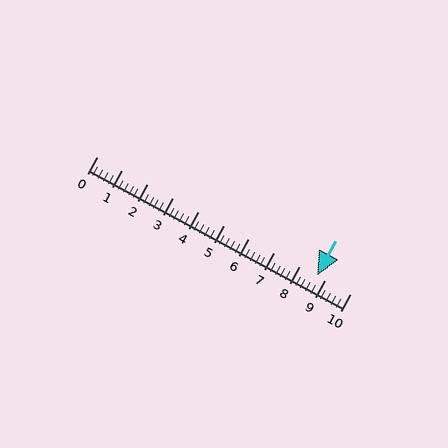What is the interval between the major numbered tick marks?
The major tick marks are spaced 1 units apart.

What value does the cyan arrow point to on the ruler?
The cyan arrow points to approximately 8.7.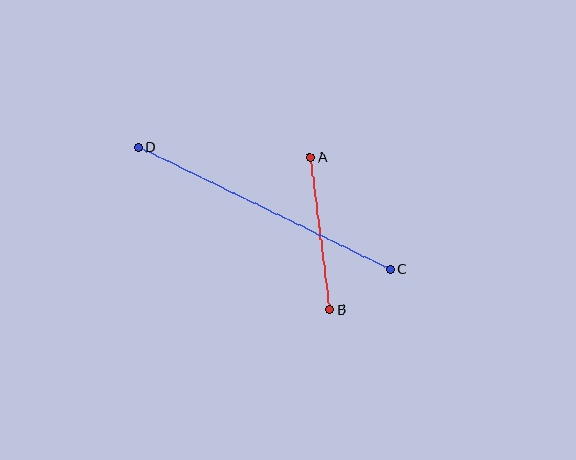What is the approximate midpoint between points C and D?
The midpoint is at approximately (264, 209) pixels.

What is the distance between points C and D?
The distance is approximately 280 pixels.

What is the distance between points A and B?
The distance is approximately 153 pixels.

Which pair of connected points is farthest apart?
Points C and D are farthest apart.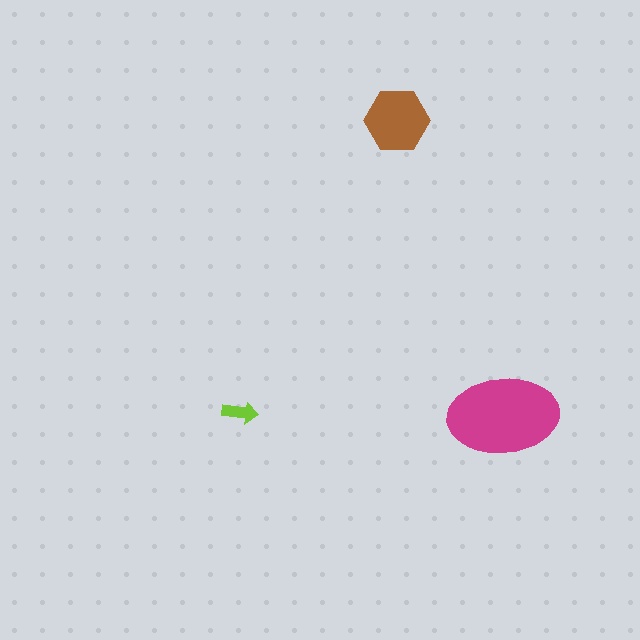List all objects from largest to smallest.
The magenta ellipse, the brown hexagon, the lime arrow.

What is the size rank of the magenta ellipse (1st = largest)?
1st.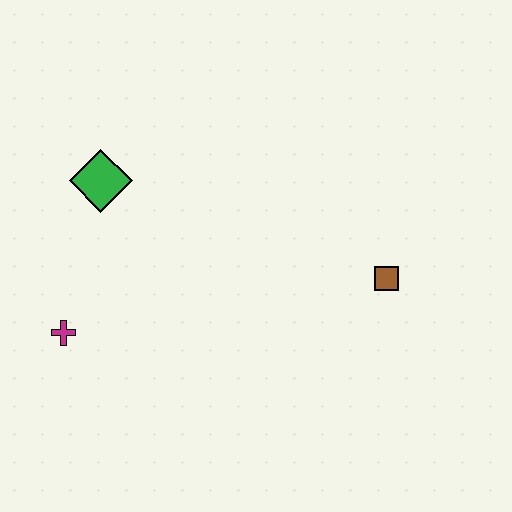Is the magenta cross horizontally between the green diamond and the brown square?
No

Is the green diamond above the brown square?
Yes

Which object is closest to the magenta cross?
The green diamond is closest to the magenta cross.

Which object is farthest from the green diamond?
The brown square is farthest from the green diamond.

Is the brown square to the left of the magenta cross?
No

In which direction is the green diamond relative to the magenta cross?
The green diamond is above the magenta cross.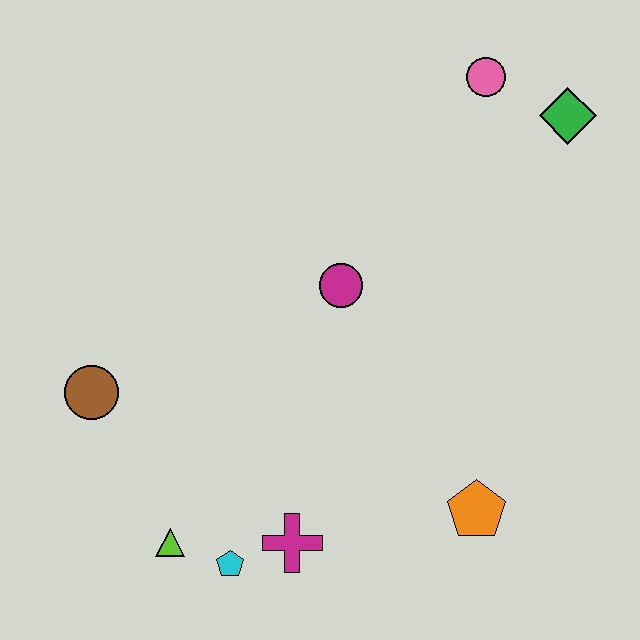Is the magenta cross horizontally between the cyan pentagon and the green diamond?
Yes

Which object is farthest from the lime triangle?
The green diamond is farthest from the lime triangle.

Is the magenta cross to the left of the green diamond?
Yes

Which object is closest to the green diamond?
The pink circle is closest to the green diamond.